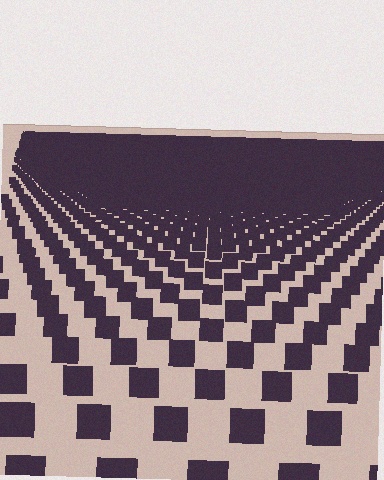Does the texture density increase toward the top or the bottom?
Density increases toward the top.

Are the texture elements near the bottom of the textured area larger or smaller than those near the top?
Larger. Near the bottom, elements are closer to the viewer and appear at a bigger on-screen size.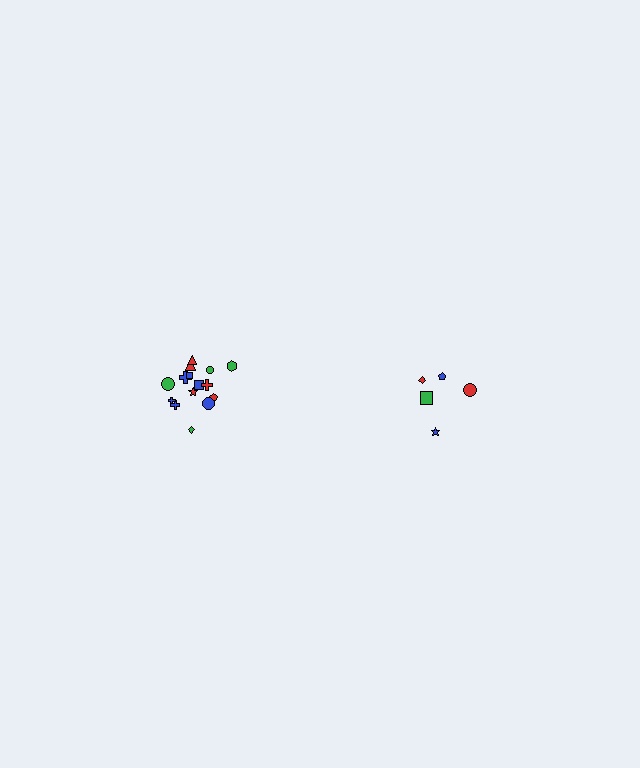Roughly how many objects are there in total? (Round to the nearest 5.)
Roughly 20 objects in total.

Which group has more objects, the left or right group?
The left group.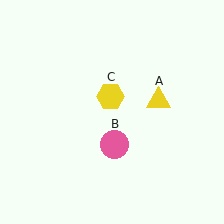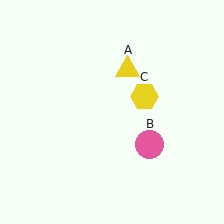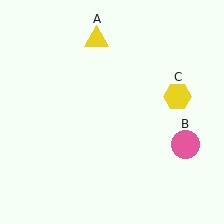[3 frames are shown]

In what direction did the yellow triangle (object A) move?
The yellow triangle (object A) moved up and to the left.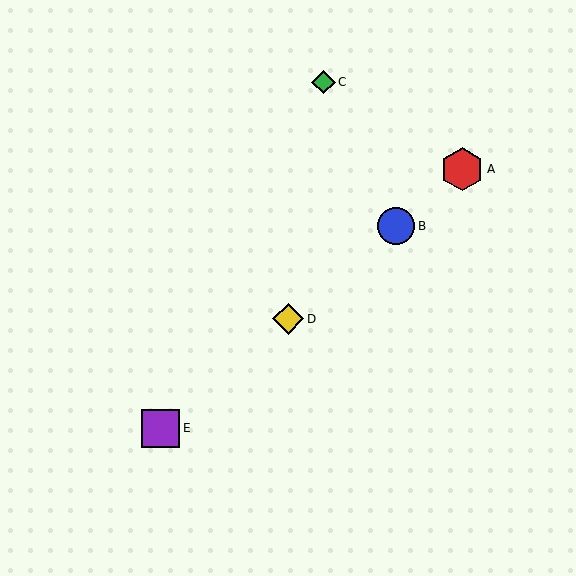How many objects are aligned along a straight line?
4 objects (A, B, D, E) are aligned along a straight line.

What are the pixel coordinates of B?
Object B is at (396, 226).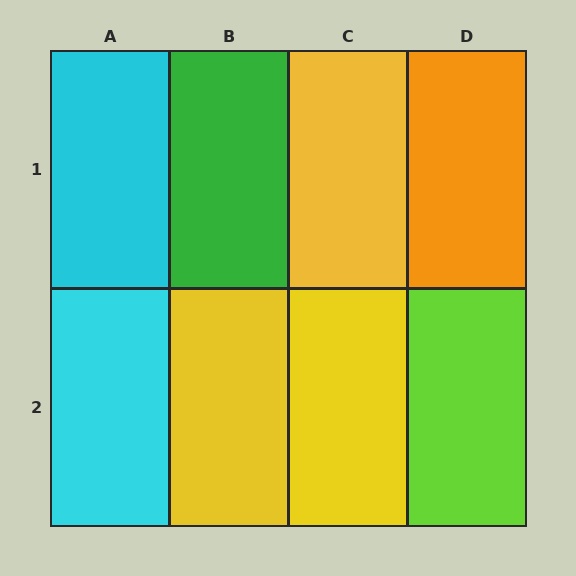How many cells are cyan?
2 cells are cyan.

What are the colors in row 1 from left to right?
Cyan, green, yellow, orange.